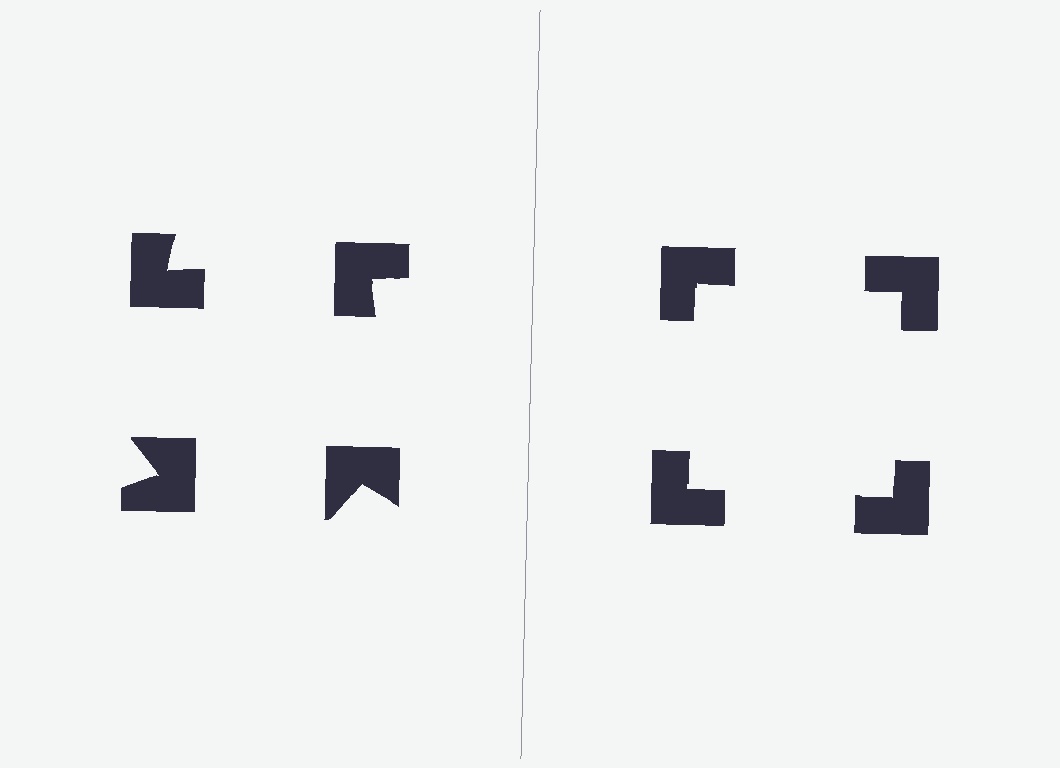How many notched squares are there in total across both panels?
8 — 4 on each side.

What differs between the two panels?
The notched squares are positioned identically on both sides; only the wedge orientations differ. On the right they align to a square; on the left they are misaligned.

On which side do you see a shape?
An illusory square appears on the right side. On the left side the wedge cuts are rotated, so no coherent shape forms.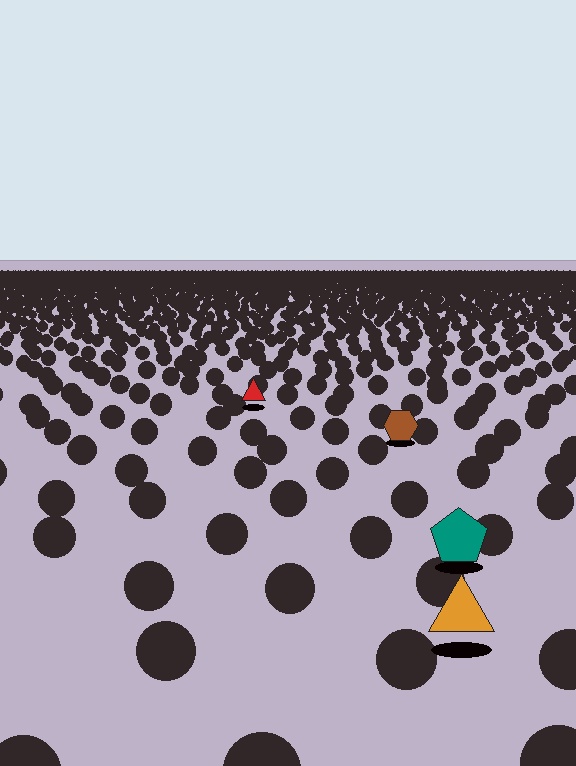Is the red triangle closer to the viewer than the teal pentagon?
No. The teal pentagon is closer — you can tell from the texture gradient: the ground texture is coarser near it.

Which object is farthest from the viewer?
The red triangle is farthest from the viewer. It appears smaller and the ground texture around it is denser.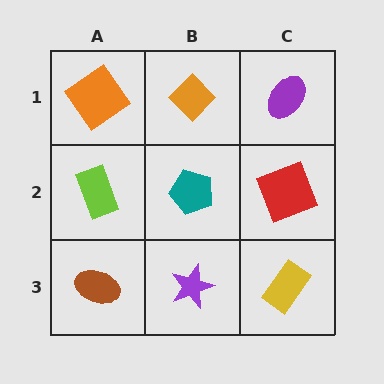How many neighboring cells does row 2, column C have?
3.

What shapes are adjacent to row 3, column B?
A teal pentagon (row 2, column B), a brown ellipse (row 3, column A), a yellow rectangle (row 3, column C).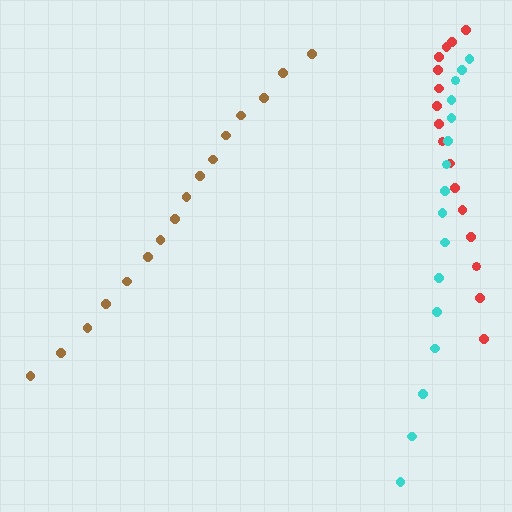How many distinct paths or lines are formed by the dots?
There are 3 distinct paths.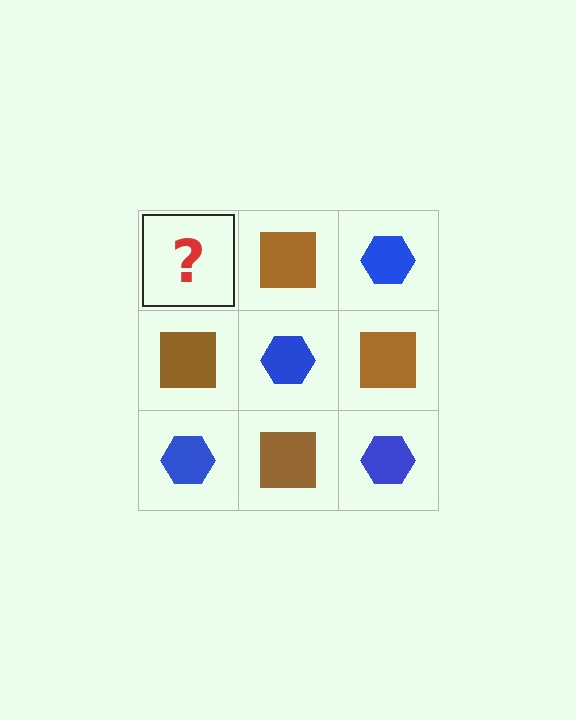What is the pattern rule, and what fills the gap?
The rule is that it alternates blue hexagon and brown square in a checkerboard pattern. The gap should be filled with a blue hexagon.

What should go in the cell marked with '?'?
The missing cell should contain a blue hexagon.